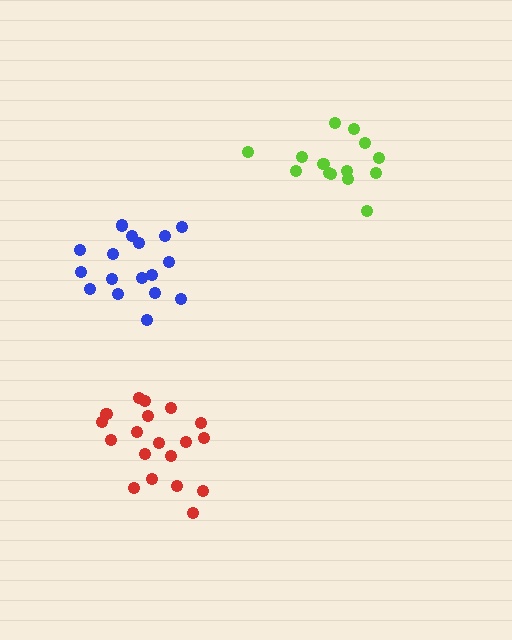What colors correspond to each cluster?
The clusters are colored: blue, lime, red.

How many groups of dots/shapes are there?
There are 3 groups.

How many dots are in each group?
Group 1: 17 dots, Group 2: 14 dots, Group 3: 19 dots (50 total).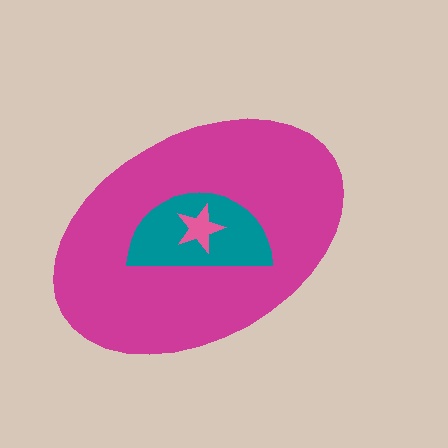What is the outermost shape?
The magenta ellipse.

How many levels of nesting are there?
3.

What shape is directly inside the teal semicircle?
The pink star.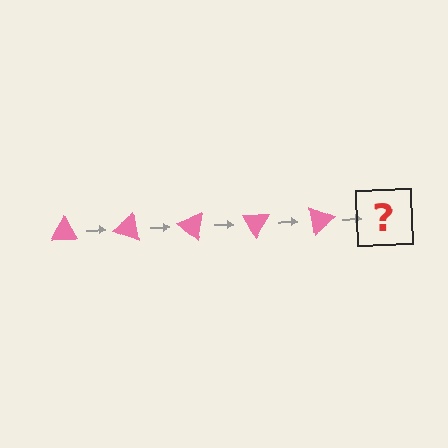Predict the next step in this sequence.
The next step is a pink triangle rotated 100 degrees.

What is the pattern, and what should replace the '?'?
The pattern is that the triangle rotates 20 degrees each step. The '?' should be a pink triangle rotated 100 degrees.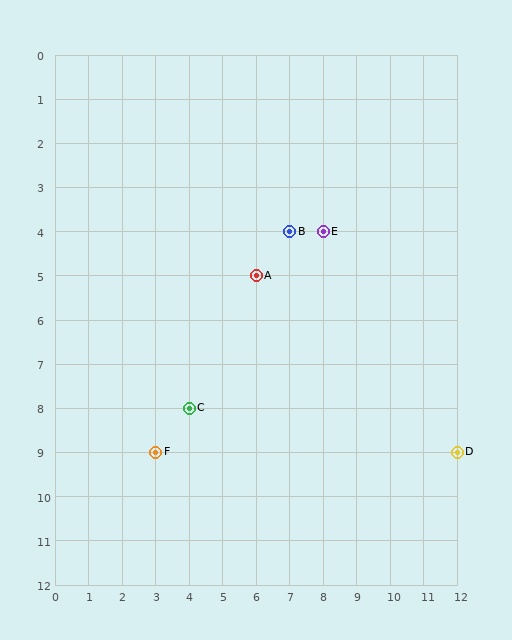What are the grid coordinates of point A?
Point A is at grid coordinates (6, 5).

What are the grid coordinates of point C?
Point C is at grid coordinates (4, 8).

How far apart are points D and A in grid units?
Points D and A are 6 columns and 4 rows apart (about 7.2 grid units diagonally).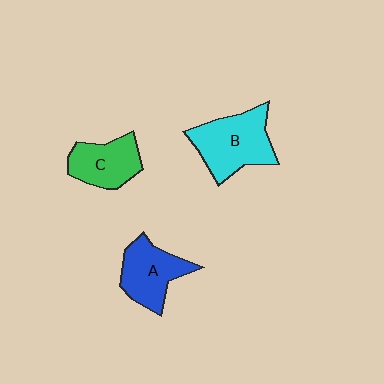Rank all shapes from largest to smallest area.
From largest to smallest: B (cyan), A (blue), C (green).